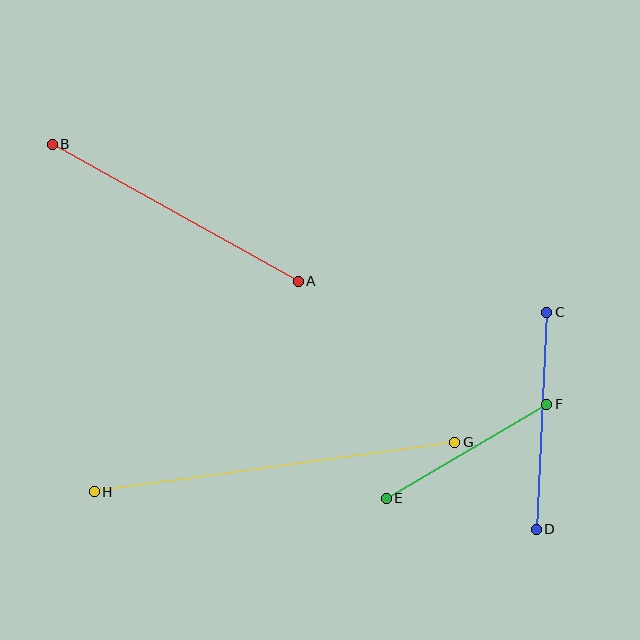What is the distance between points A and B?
The distance is approximately 282 pixels.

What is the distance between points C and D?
The distance is approximately 217 pixels.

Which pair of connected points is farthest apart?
Points G and H are farthest apart.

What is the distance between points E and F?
The distance is approximately 186 pixels.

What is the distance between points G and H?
The distance is approximately 364 pixels.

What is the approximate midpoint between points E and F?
The midpoint is at approximately (467, 451) pixels.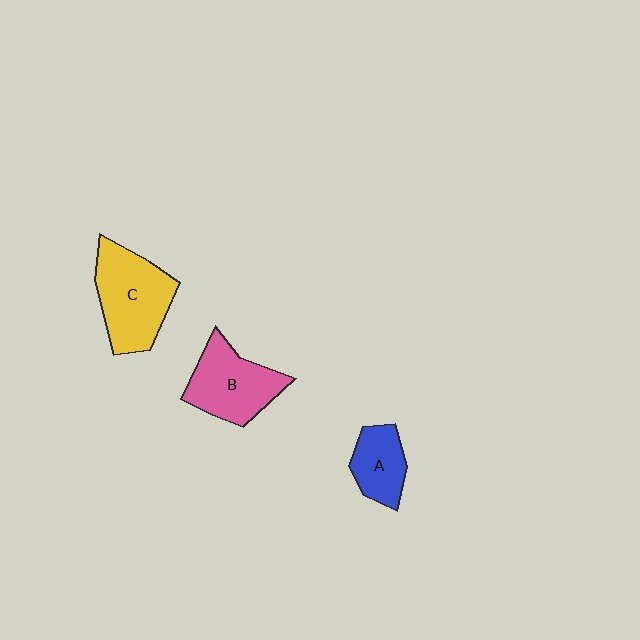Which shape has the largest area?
Shape C (yellow).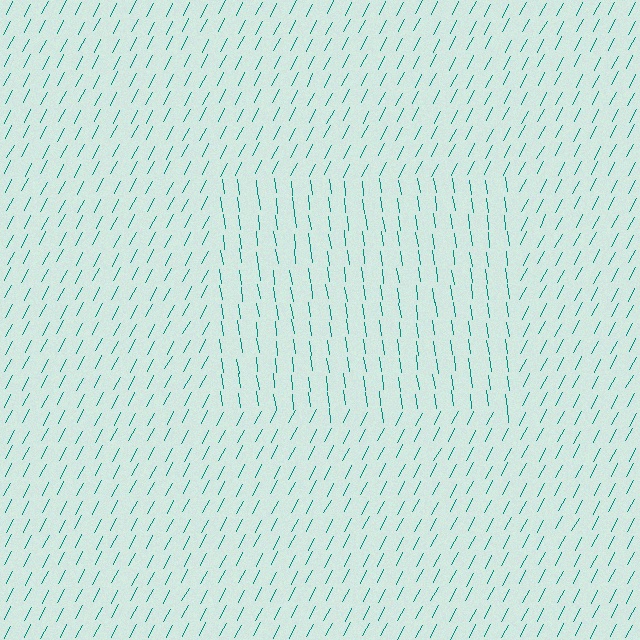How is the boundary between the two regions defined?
The boundary is defined purely by a change in line orientation (approximately 36 degrees difference). All lines are the same color and thickness.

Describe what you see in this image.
The image is filled with small teal line segments. A rectangle region in the image has lines oriented differently from the surrounding lines, creating a visible texture boundary.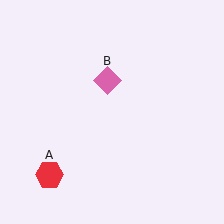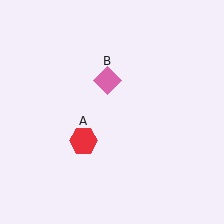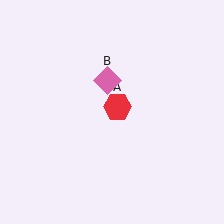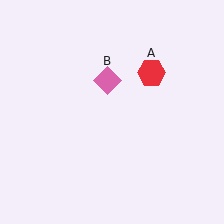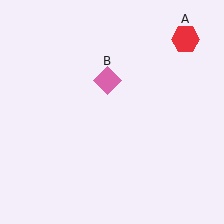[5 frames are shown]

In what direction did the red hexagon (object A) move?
The red hexagon (object A) moved up and to the right.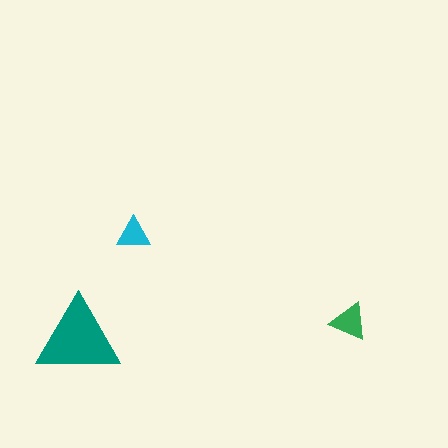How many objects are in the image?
There are 3 objects in the image.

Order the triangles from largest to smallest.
the teal one, the green one, the cyan one.